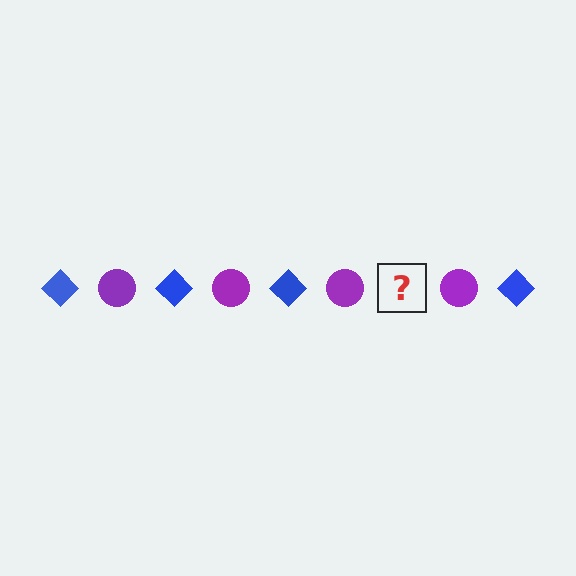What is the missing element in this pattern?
The missing element is a blue diamond.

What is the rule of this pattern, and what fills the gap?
The rule is that the pattern alternates between blue diamond and purple circle. The gap should be filled with a blue diamond.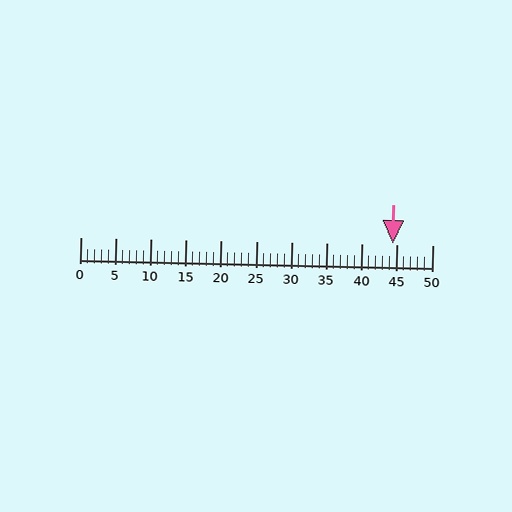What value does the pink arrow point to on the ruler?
The pink arrow points to approximately 44.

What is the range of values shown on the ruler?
The ruler shows values from 0 to 50.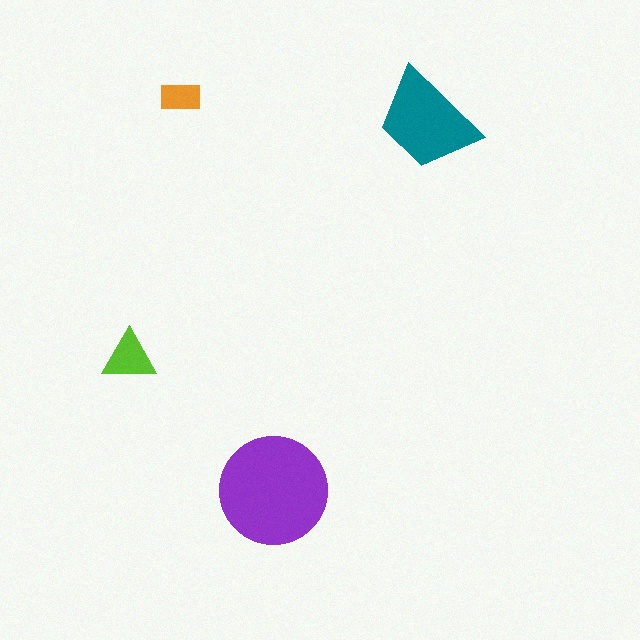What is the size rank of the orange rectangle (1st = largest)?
4th.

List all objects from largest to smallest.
The purple circle, the teal trapezoid, the lime triangle, the orange rectangle.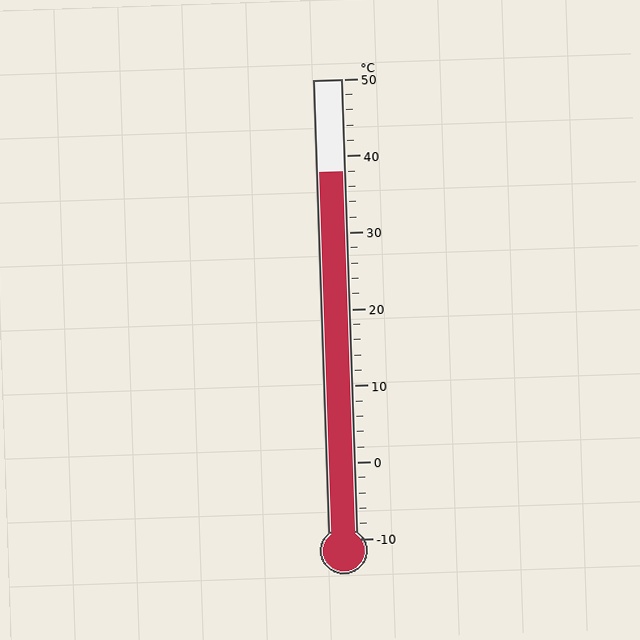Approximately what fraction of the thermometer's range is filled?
The thermometer is filled to approximately 80% of its range.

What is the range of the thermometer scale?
The thermometer scale ranges from -10°C to 50°C.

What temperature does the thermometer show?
The thermometer shows approximately 38°C.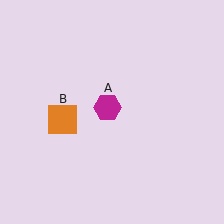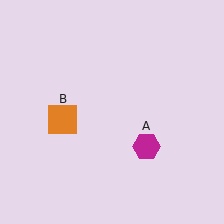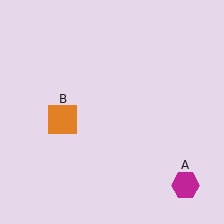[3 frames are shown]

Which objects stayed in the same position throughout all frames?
Orange square (object B) remained stationary.